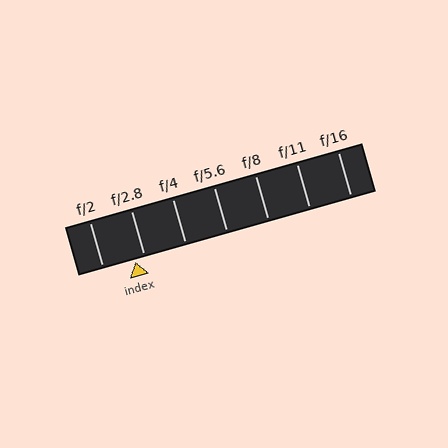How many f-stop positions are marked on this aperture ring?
There are 7 f-stop positions marked.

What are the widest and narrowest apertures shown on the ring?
The widest aperture shown is f/2 and the narrowest is f/16.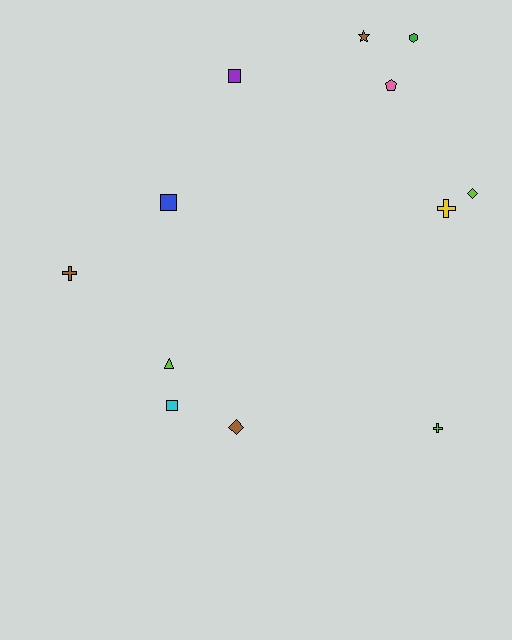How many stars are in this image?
There is 1 star.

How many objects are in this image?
There are 12 objects.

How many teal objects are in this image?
There are no teal objects.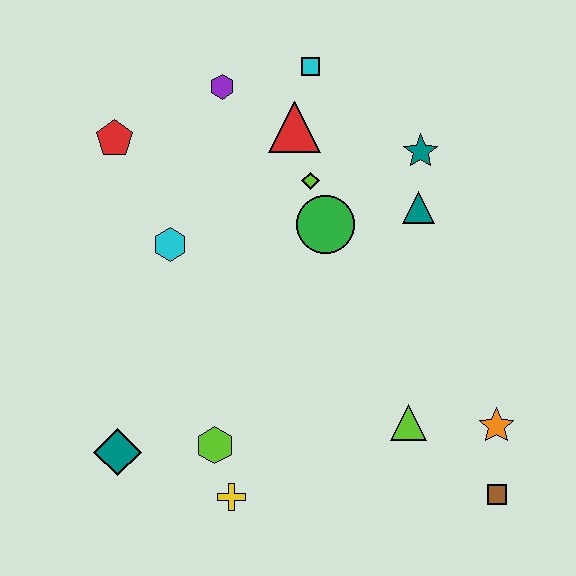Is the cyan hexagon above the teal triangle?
No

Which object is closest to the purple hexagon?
The red triangle is closest to the purple hexagon.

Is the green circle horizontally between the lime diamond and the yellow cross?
No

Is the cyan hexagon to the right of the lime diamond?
No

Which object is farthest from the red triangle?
The brown square is farthest from the red triangle.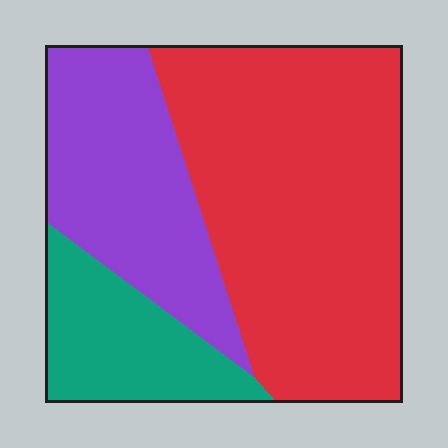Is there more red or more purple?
Red.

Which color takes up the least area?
Teal, at roughly 15%.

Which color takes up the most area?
Red, at roughly 55%.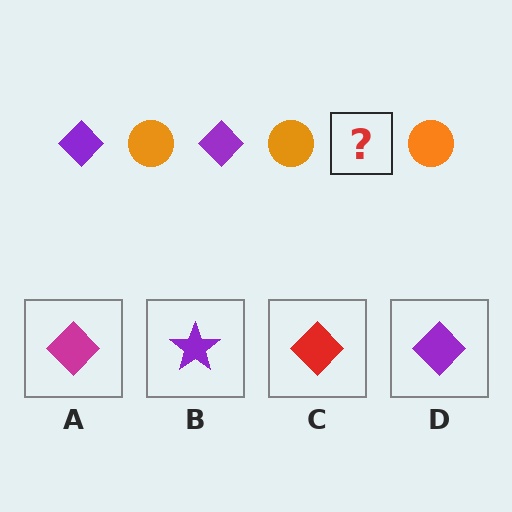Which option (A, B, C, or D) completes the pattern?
D.